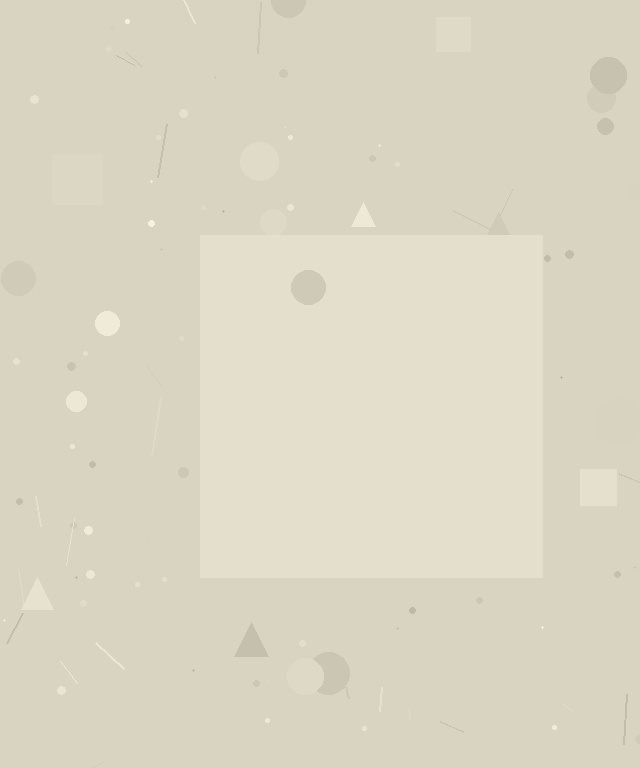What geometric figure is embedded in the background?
A square is embedded in the background.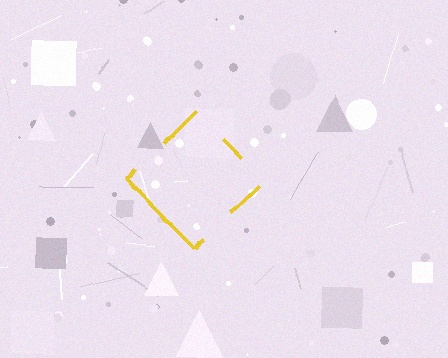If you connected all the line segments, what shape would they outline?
They would outline a diamond.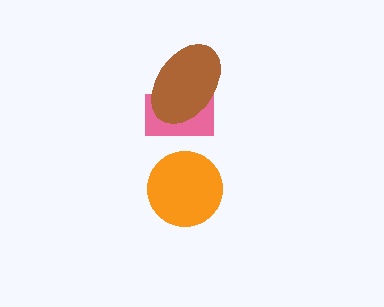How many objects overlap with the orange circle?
0 objects overlap with the orange circle.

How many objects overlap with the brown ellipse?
1 object overlaps with the brown ellipse.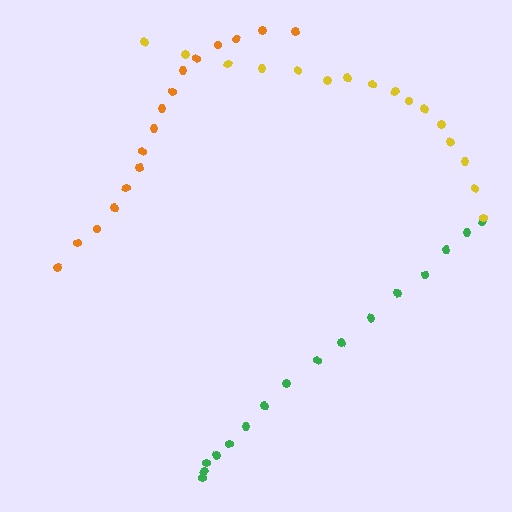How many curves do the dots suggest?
There are 3 distinct paths.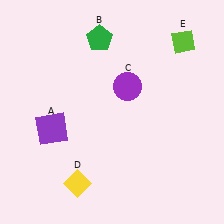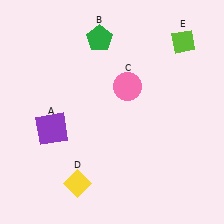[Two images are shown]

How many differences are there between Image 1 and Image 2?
There is 1 difference between the two images.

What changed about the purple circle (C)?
In Image 1, C is purple. In Image 2, it changed to pink.